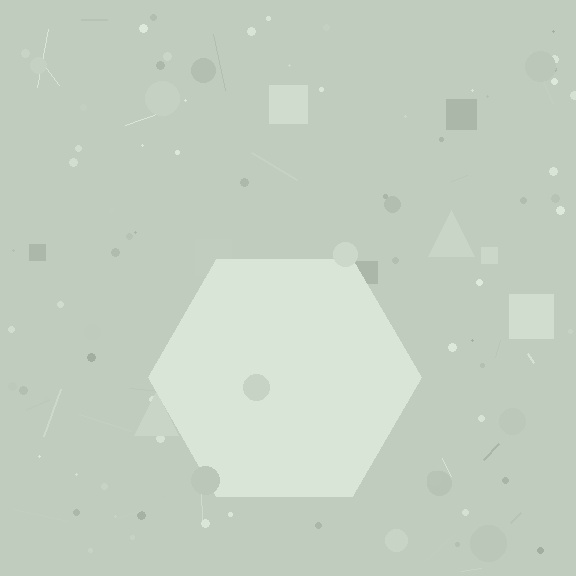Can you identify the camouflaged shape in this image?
The camouflaged shape is a hexagon.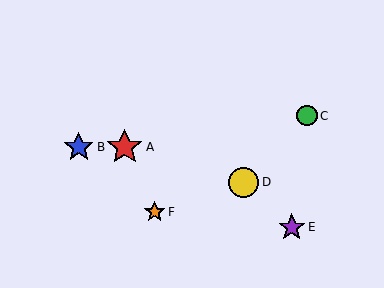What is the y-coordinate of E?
Object E is at y≈227.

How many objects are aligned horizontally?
2 objects (A, B) are aligned horizontally.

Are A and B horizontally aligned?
Yes, both are at y≈147.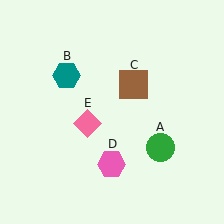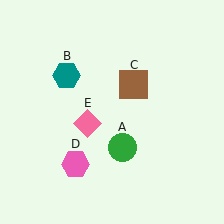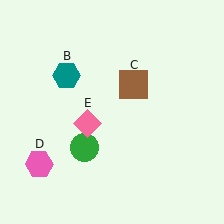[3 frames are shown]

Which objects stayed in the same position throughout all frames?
Teal hexagon (object B) and brown square (object C) and pink diamond (object E) remained stationary.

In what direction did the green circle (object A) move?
The green circle (object A) moved left.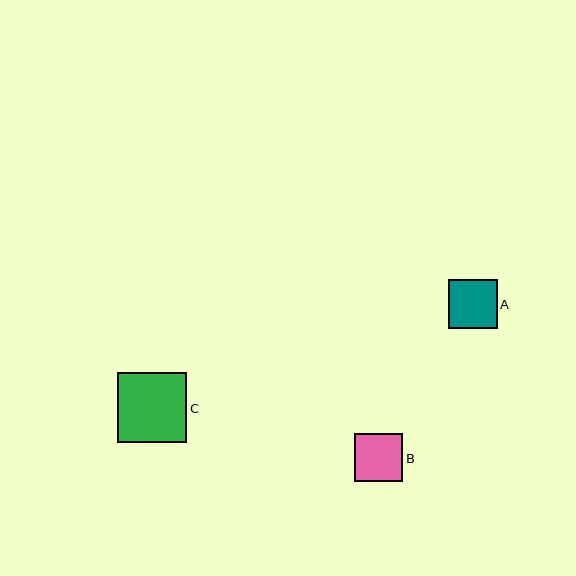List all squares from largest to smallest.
From largest to smallest: C, A, B.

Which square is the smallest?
Square B is the smallest with a size of approximately 48 pixels.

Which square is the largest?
Square C is the largest with a size of approximately 70 pixels.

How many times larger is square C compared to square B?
Square C is approximately 1.5 times the size of square B.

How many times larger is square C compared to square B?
Square C is approximately 1.5 times the size of square B.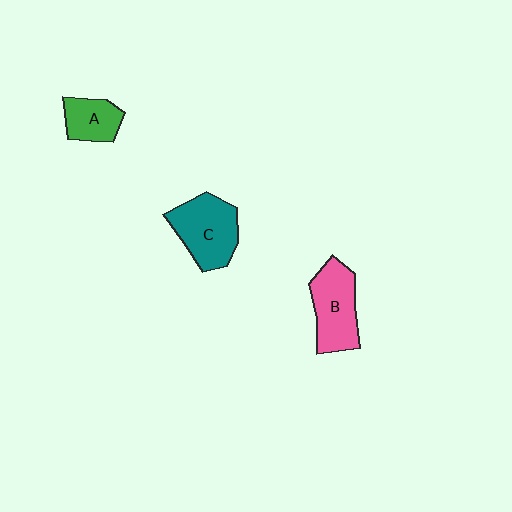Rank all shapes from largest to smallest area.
From largest to smallest: C (teal), B (pink), A (green).